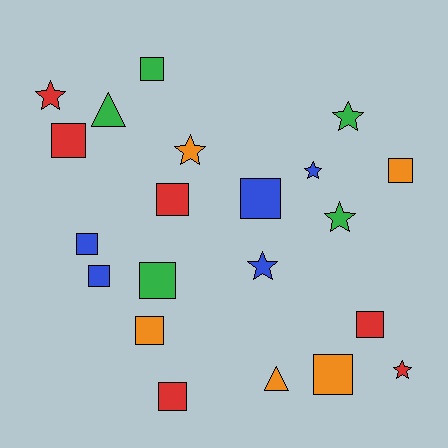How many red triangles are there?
There are no red triangles.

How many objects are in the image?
There are 21 objects.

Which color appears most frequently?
Red, with 6 objects.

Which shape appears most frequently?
Square, with 12 objects.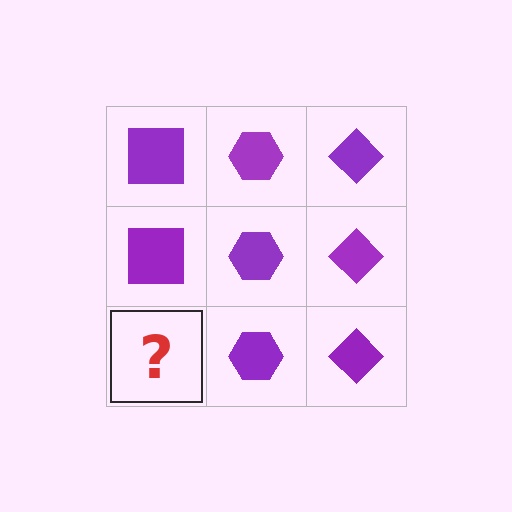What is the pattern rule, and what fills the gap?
The rule is that each column has a consistent shape. The gap should be filled with a purple square.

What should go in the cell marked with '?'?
The missing cell should contain a purple square.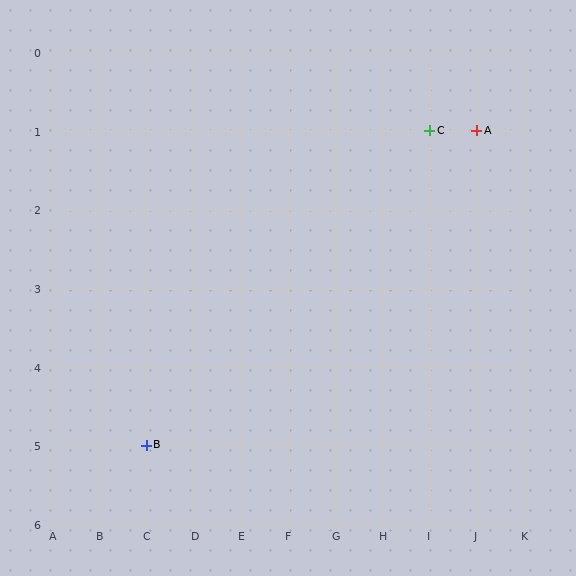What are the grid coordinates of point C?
Point C is at grid coordinates (I, 1).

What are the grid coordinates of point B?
Point B is at grid coordinates (C, 5).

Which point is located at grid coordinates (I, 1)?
Point C is at (I, 1).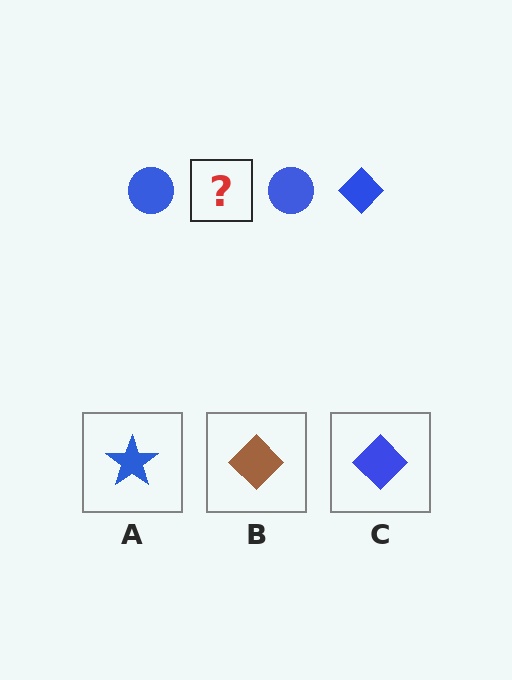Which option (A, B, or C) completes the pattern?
C.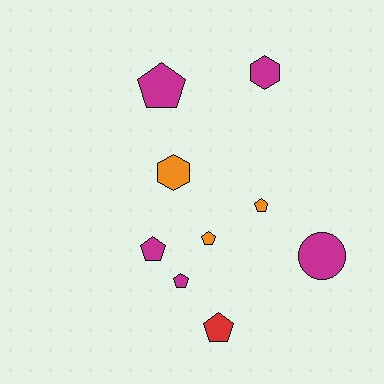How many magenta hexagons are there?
There is 1 magenta hexagon.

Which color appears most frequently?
Magenta, with 5 objects.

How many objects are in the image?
There are 9 objects.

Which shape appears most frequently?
Pentagon, with 6 objects.